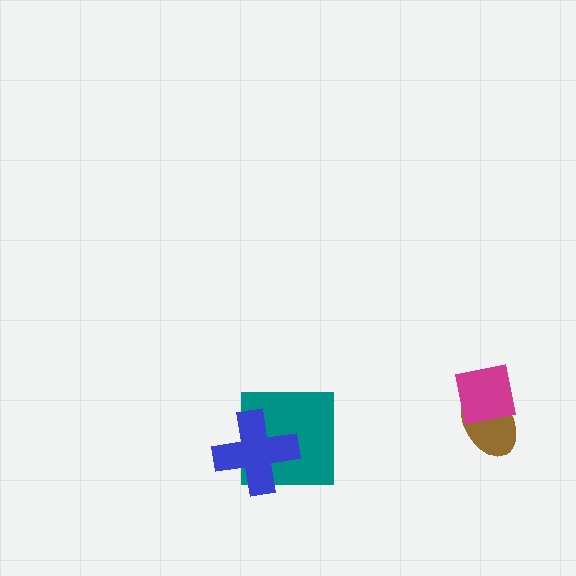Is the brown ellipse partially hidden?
Yes, it is partially covered by another shape.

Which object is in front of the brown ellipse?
The magenta square is in front of the brown ellipse.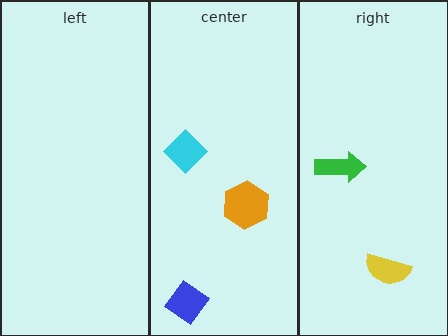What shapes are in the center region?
The orange hexagon, the blue diamond, the cyan diamond.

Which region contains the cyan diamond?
The center region.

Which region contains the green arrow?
The right region.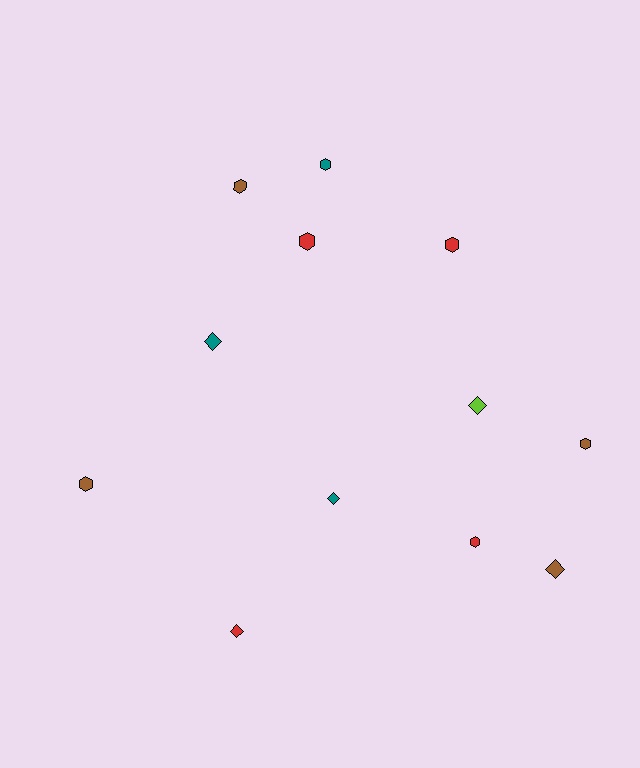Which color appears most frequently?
Red, with 4 objects.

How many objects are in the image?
There are 12 objects.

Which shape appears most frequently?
Hexagon, with 7 objects.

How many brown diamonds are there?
There is 1 brown diamond.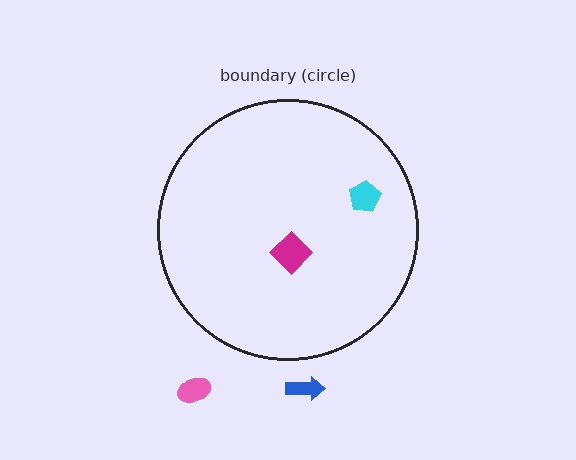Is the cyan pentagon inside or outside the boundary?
Inside.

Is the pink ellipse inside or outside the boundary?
Outside.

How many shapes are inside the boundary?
2 inside, 2 outside.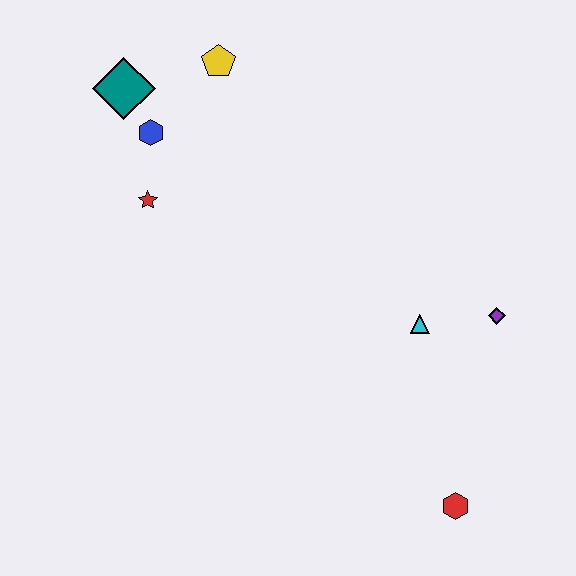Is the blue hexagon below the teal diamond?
Yes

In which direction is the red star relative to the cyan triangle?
The red star is to the left of the cyan triangle.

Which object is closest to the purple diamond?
The cyan triangle is closest to the purple diamond.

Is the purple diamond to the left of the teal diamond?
No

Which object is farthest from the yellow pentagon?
The red hexagon is farthest from the yellow pentagon.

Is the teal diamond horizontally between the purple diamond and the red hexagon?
No